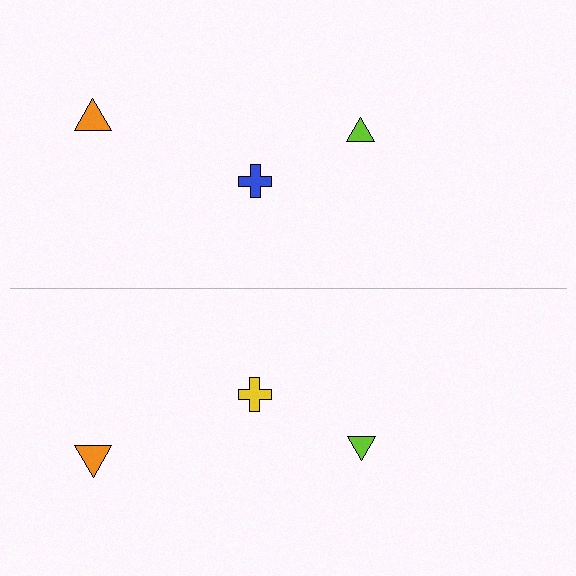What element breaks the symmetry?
The yellow cross on the bottom side breaks the symmetry — its mirror counterpart is blue.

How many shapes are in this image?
There are 6 shapes in this image.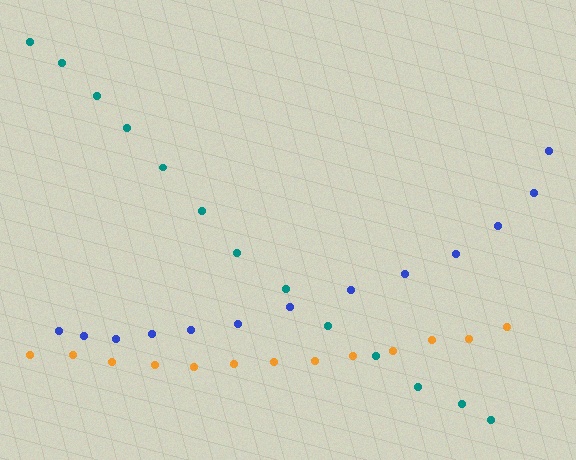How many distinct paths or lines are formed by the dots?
There are 3 distinct paths.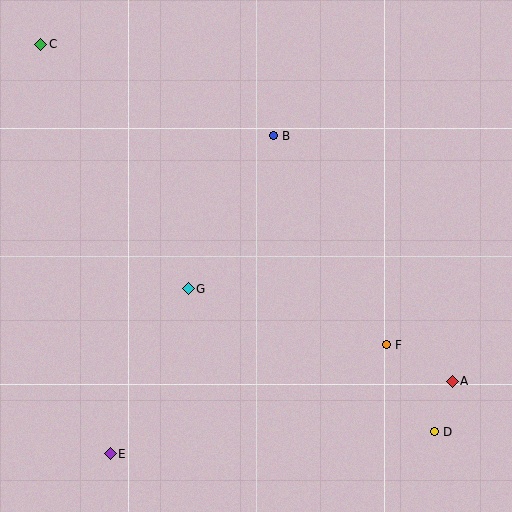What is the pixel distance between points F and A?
The distance between F and A is 75 pixels.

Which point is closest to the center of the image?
Point G at (188, 289) is closest to the center.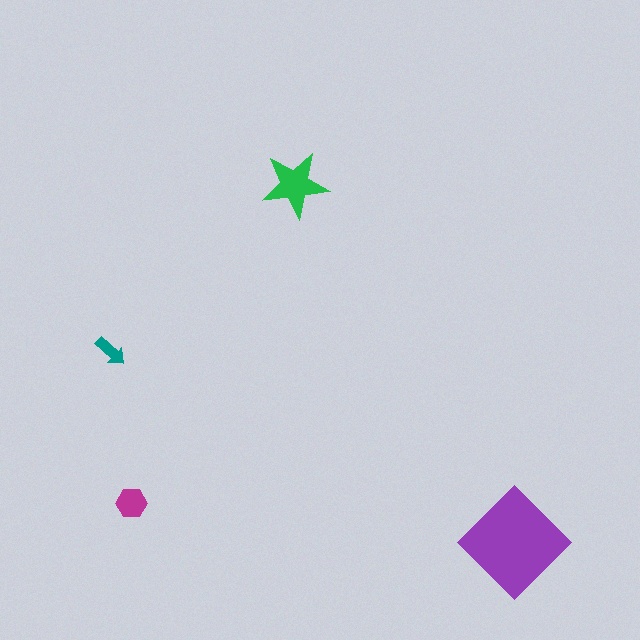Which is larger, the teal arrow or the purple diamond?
The purple diamond.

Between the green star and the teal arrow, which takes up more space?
The green star.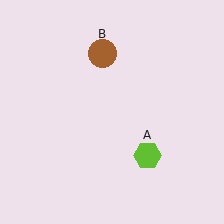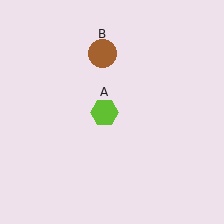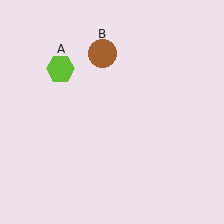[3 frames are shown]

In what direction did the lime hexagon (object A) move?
The lime hexagon (object A) moved up and to the left.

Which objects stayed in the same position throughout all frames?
Brown circle (object B) remained stationary.